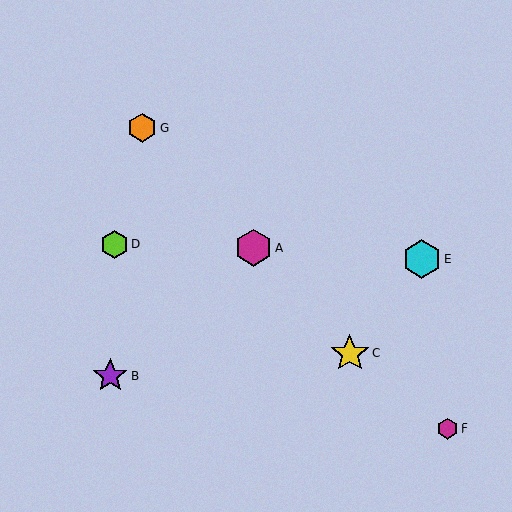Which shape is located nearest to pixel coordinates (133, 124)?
The orange hexagon (labeled G) at (142, 128) is nearest to that location.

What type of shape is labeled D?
Shape D is a lime hexagon.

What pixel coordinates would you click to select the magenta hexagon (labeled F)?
Click at (448, 428) to select the magenta hexagon F.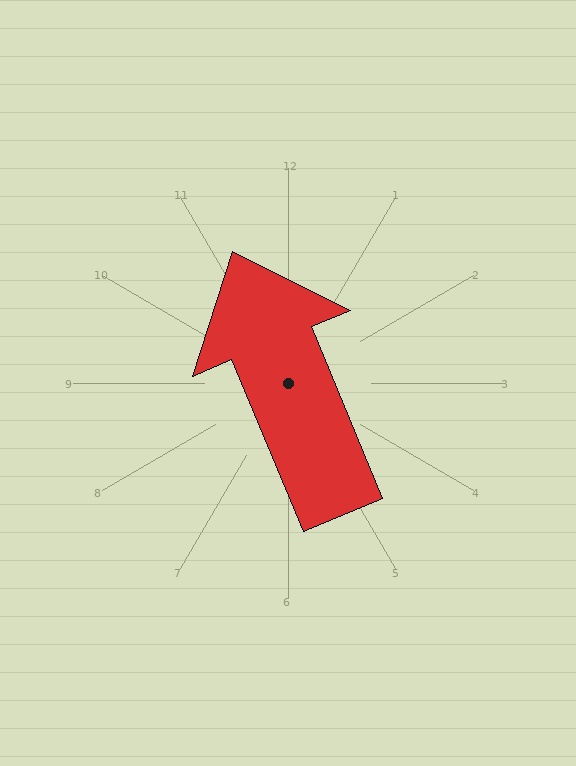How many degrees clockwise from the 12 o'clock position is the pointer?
Approximately 337 degrees.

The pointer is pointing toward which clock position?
Roughly 11 o'clock.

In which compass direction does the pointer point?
Northwest.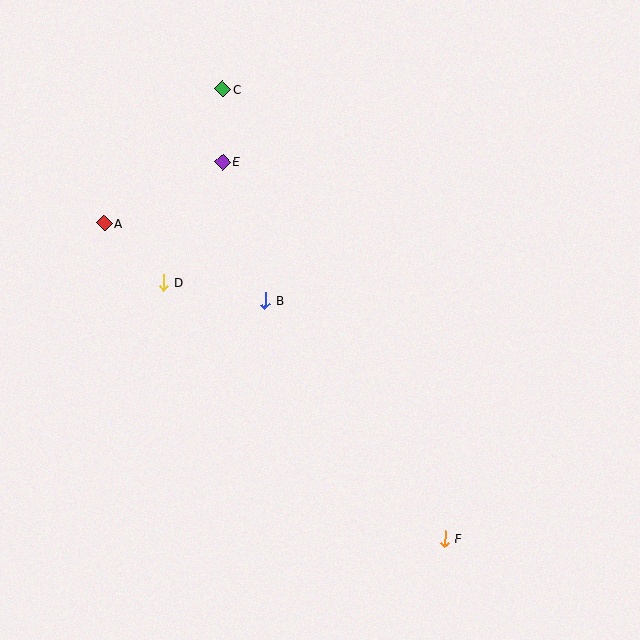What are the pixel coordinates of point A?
Point A is at (105, 223).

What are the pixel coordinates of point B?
Point B is at (265, 300).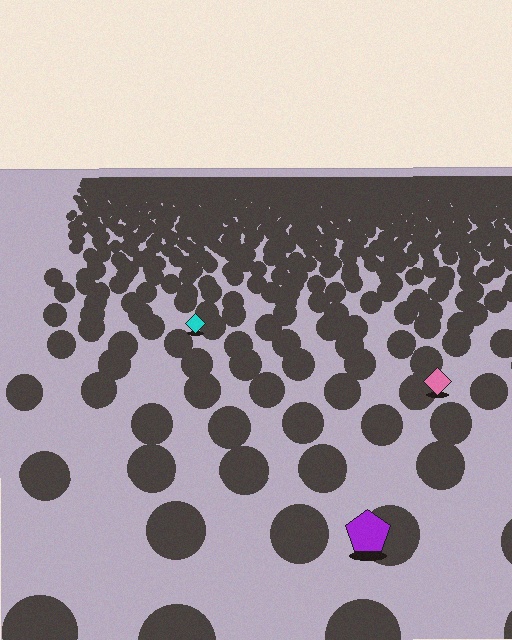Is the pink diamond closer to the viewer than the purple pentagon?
No. The purple pentagon is closer — you can tell from the texture gradient: the ground texture is coarser near it.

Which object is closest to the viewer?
The purple pentagon is closest. The texture marks near it are larger and more spread out.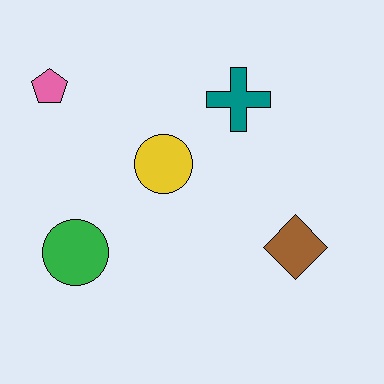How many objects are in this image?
There are 5 objects.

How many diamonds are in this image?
There is 1 diamond.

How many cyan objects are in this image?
There are no cyan objects.